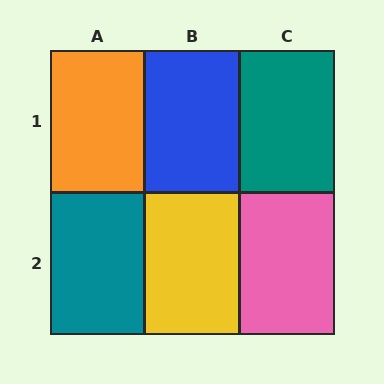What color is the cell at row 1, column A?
Orange.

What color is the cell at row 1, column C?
Teal.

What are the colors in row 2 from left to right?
Teal, yellow, pink.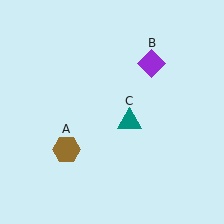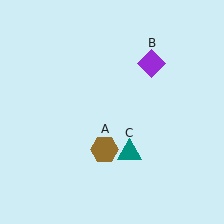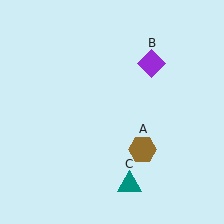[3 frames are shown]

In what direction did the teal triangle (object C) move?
The teal triangle (object C) moved down.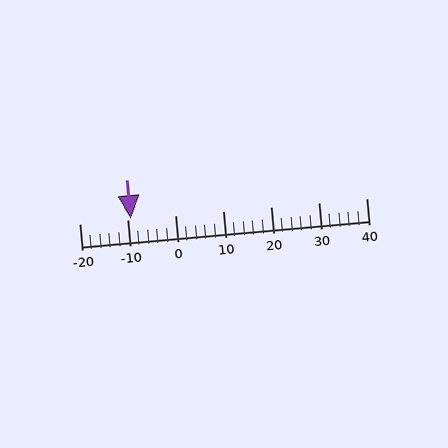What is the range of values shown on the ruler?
The ruler shows values from -20 to 40.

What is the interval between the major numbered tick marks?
The major tick marks are spaced 10 units apart.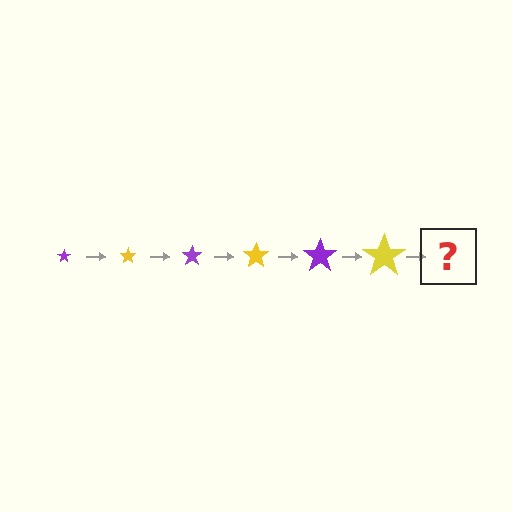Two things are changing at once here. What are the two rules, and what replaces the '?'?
The two rules are that the star grows larger each step and the color cycles through purple and yellow. The '?' should be a purple star, larger than the previous one.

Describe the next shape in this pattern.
It should be a purple star, larger than the previous one.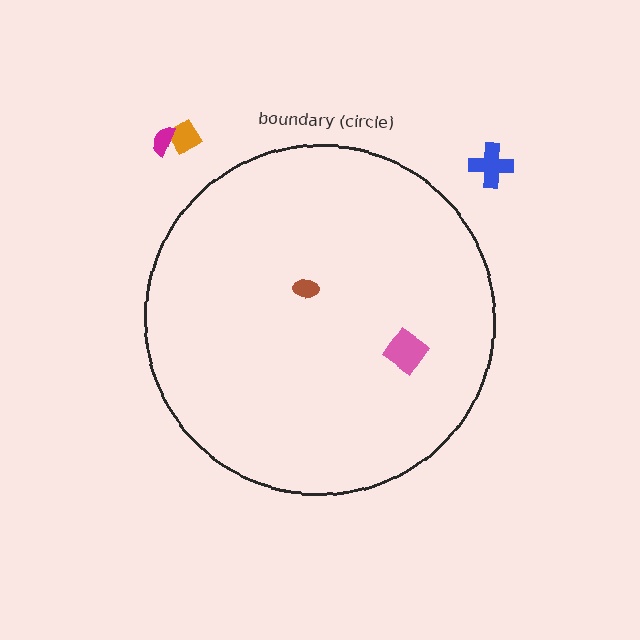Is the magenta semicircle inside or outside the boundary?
Outside.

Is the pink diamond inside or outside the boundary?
Inside.